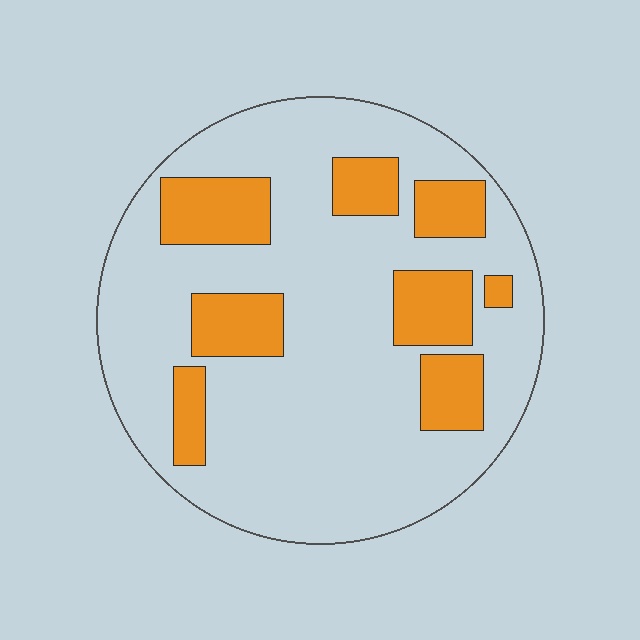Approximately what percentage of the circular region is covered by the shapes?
Approximately 25%.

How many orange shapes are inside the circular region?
8.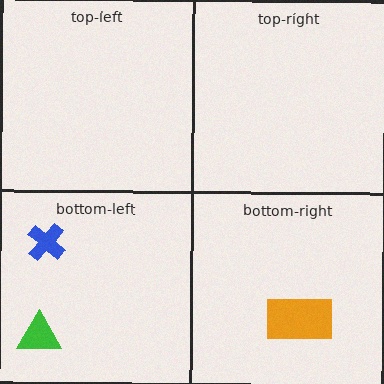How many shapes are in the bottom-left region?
2.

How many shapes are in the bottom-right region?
1.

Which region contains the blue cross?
The bottom-left region.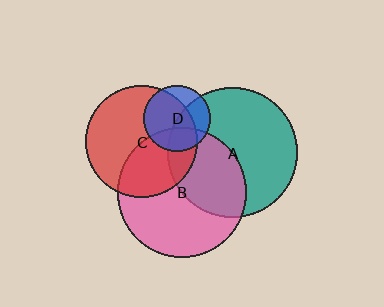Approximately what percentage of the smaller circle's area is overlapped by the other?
Approximately 40%.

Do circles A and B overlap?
Yes.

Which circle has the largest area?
Circle A (teal).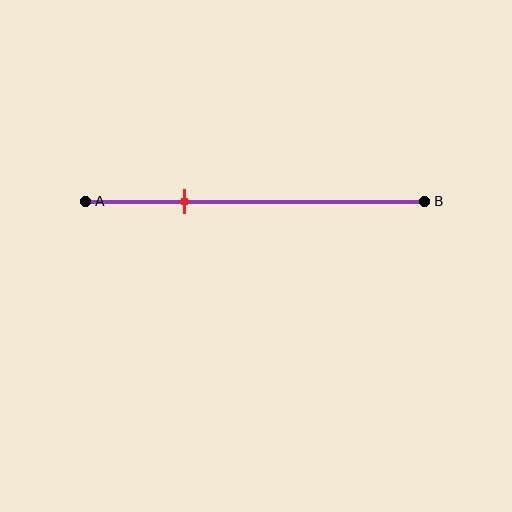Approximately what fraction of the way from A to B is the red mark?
The red mark is approximately 30% of the way from A to B.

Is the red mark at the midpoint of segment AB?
No, the mark is at about 30% from A, not at the 50% midpoint.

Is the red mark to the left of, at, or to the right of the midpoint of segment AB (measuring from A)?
The red mark is to the left of the midpoint of segment AB.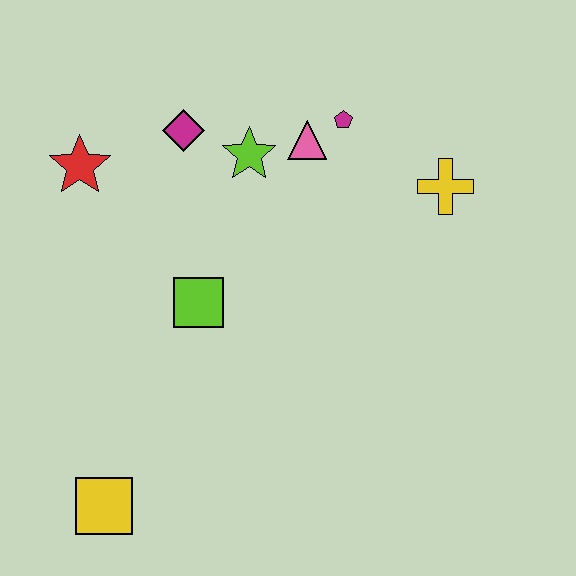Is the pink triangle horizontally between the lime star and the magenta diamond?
No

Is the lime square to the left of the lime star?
Yes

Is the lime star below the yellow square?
No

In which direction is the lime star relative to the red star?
The lime star is to the right of the red star.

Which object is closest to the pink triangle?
The magenta pentagon is closest to the pink triangle.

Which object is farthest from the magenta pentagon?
The yellow square is farthest from the magenta pentagon.